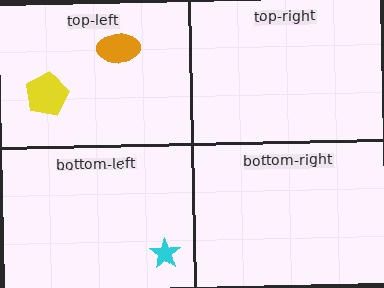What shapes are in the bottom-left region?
The cyan star.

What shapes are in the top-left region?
The orange ellipse, the yellow pentagon.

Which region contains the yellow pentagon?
The top-left region.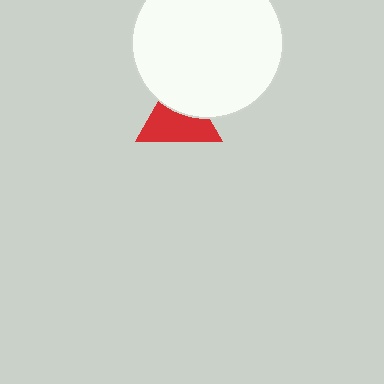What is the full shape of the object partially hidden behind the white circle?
The partially hidden object is a red triangle.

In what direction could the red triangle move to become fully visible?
The red triangle could move down. That would shift it out from behind the white circle entirely.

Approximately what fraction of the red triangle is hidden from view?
Roughly 38% of the red triangle is hidden behind the white circle.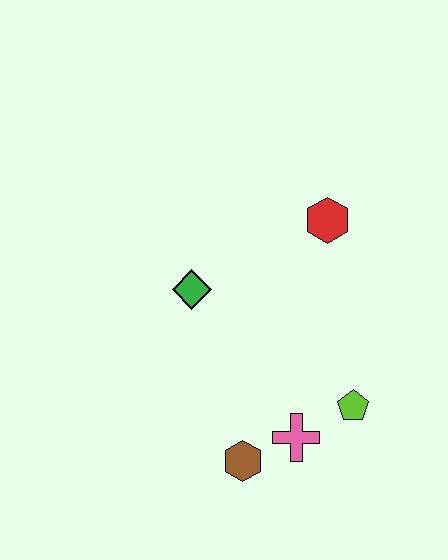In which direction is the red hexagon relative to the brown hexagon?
The red hexagon is above the brown hexagon.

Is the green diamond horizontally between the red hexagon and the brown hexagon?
No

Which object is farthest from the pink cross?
The red hexagon is farthest from the pink cross.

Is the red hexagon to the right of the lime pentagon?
No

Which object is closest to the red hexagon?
The green diamond is closest to the red hexagon.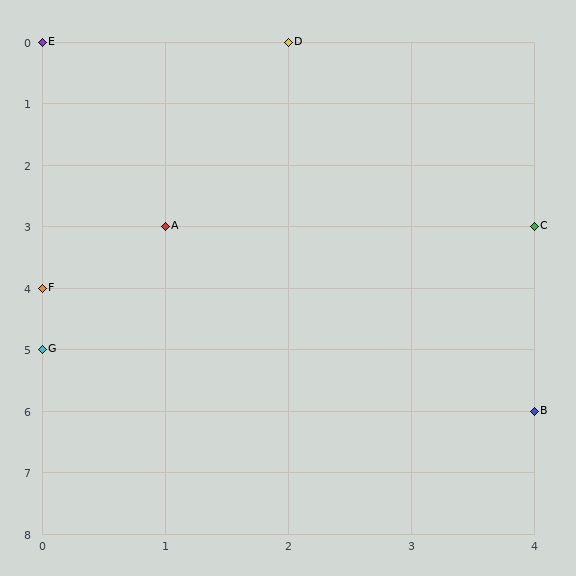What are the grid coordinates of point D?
Point D is at grid coordinates (2, 0).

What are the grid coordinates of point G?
Point G is at grid coordinates (0, 5).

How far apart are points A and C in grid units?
Points A and C are 3 columns apart.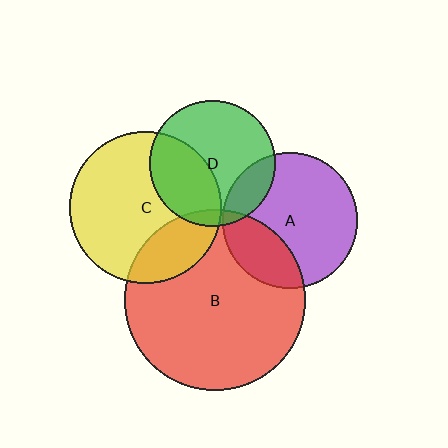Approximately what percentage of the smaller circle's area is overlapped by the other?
Approximately 25%.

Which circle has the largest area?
Circle B (red).